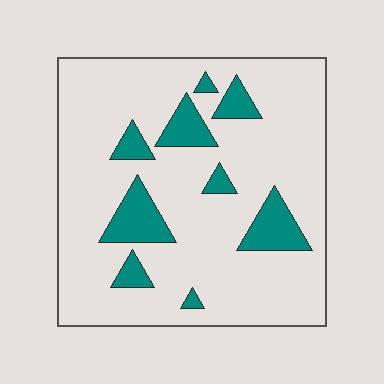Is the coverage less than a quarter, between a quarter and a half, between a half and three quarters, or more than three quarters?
Less than a quarter.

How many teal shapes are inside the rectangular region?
9.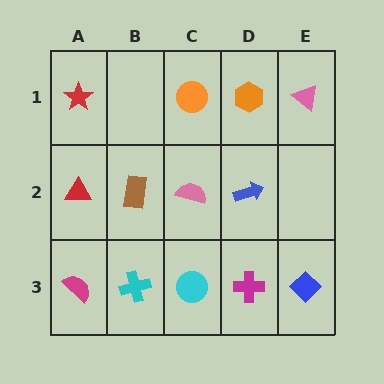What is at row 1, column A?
A red star.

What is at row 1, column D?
An orange hexagon.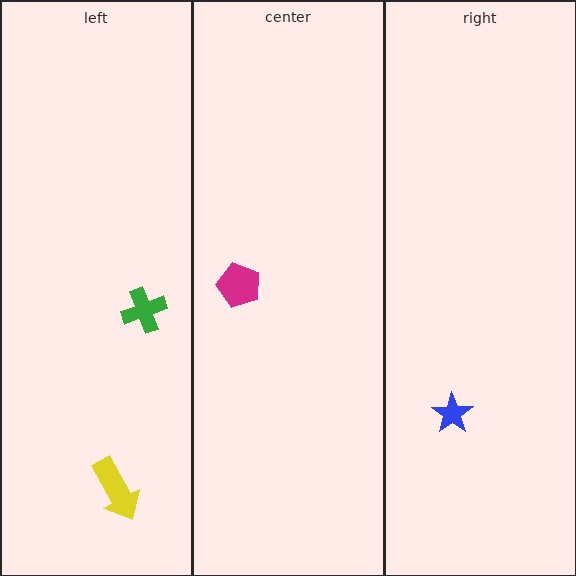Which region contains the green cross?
The left region.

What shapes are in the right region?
The blue star.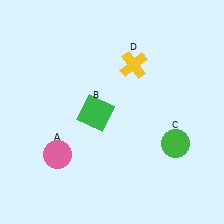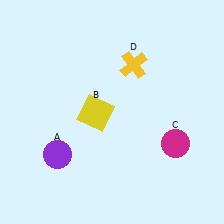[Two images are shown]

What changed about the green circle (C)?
In Image 1, C is green. In Image 2, it changed to magenta.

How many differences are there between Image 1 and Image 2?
There are 3 differences between the two images.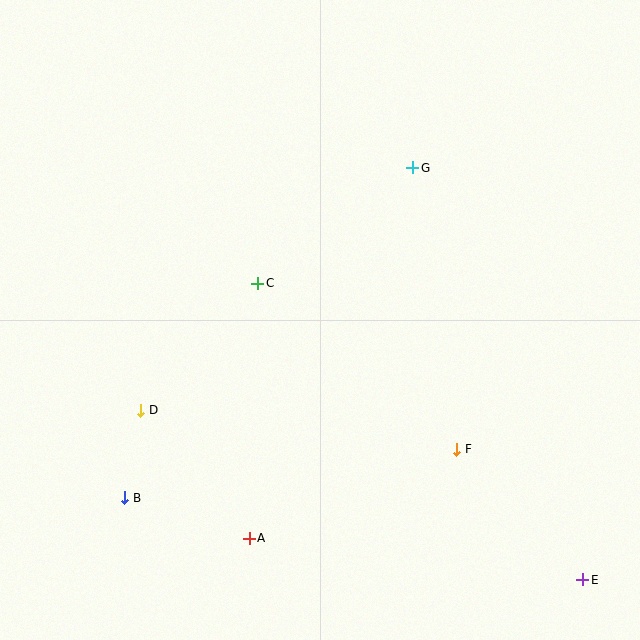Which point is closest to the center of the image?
Point C at (258, 283) is closest to the center.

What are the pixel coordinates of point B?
Point B is at (125, 498).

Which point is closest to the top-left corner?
Point C is closest to the top-left corner.